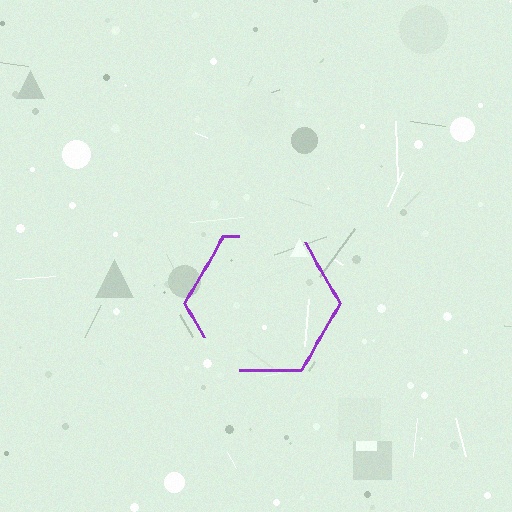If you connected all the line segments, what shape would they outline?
They would outline a hexagon.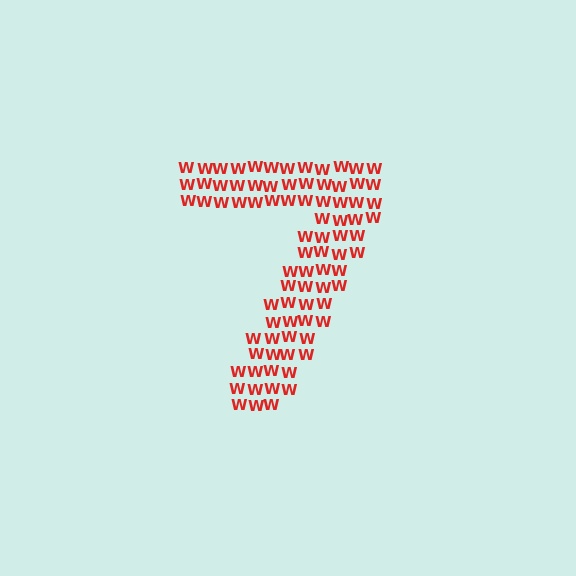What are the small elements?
The small elements are letter W's.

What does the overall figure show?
The overall figure shows the digit 7.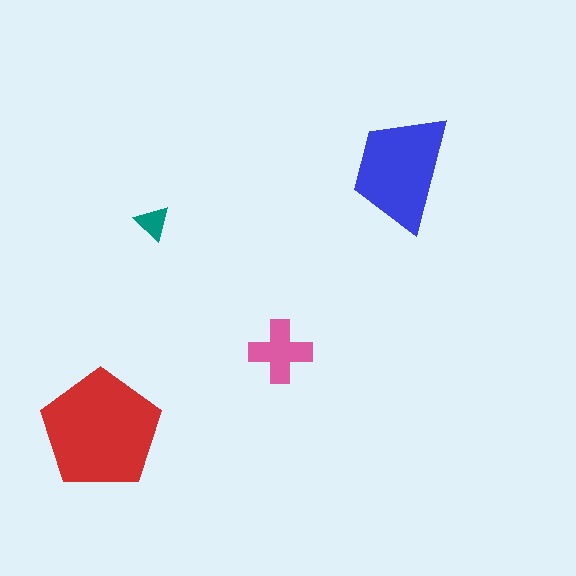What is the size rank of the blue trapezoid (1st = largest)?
2nd.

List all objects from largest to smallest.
The red pentagon, the blue trapezoid, the pink cross, the teal triangle.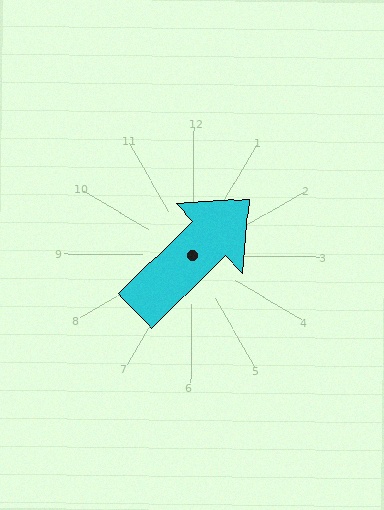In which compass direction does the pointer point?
Northeast.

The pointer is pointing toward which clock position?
Roughly 2 o'clock.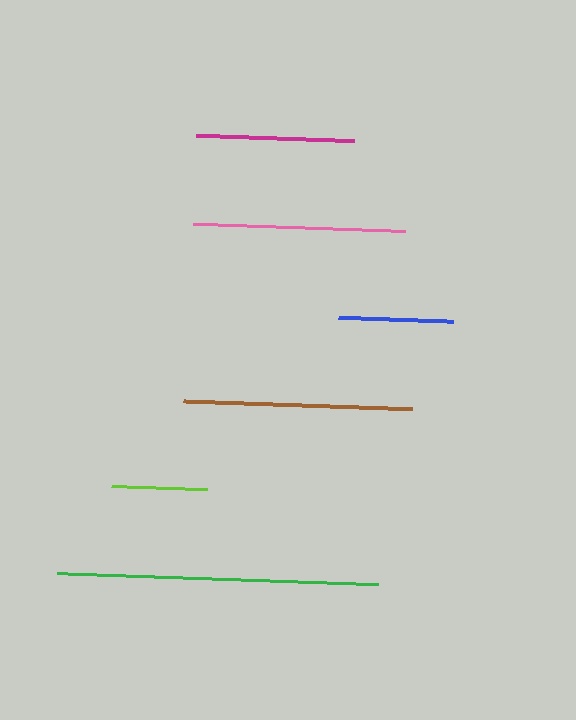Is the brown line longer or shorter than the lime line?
The brown line is longer than the lime line.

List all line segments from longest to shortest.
From longest to shortest: green, brown, pink, magenta, blue, lime.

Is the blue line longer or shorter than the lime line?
The blue line is longer than the lime line.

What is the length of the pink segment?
The pink segment is approximately 212 pixels long.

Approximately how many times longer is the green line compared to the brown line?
The green line is approximately 1.4 times the length of the brown line.